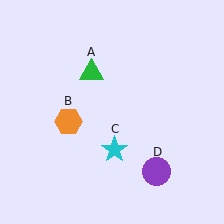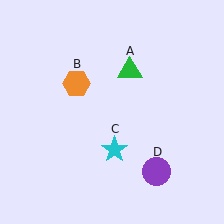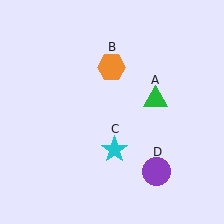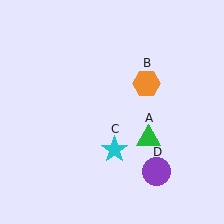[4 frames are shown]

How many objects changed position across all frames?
2 objects changed position: green triangle (object A), orange hexagon (object B).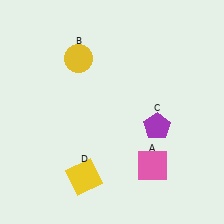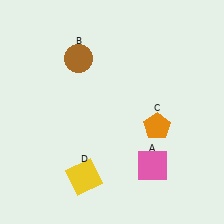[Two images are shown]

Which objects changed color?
B changed from yellow to brown. C changed from purple to orange.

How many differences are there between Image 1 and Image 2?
There are 2 differences between the two images.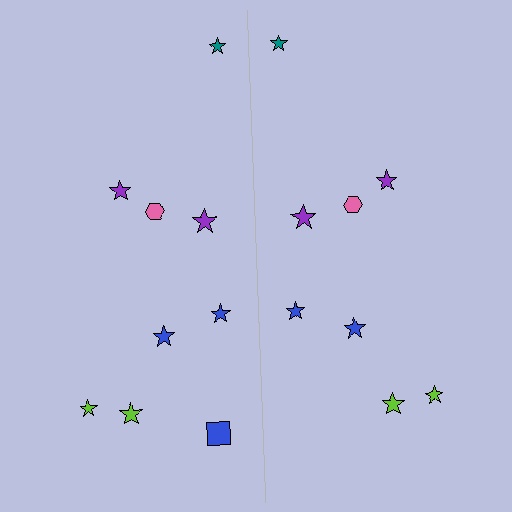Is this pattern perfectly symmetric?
No, the pattern is not perfectly symmetric. A blue square is missing from the right side.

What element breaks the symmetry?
A blue square is missing from the right side.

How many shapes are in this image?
There are 17 shapes in this image.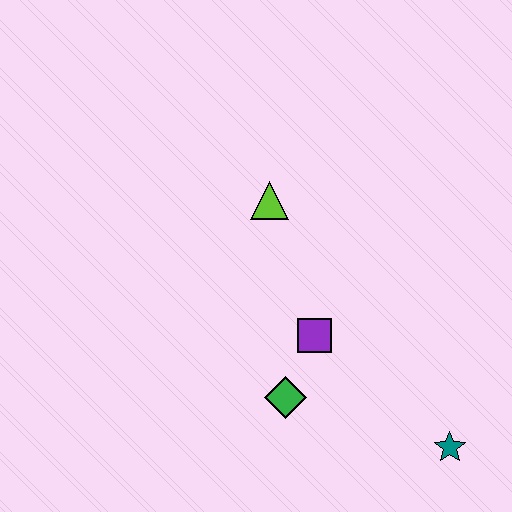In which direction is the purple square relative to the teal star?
The purple square is to the left of the teal star.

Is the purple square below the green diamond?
No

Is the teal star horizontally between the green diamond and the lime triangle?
No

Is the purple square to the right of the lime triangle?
Yes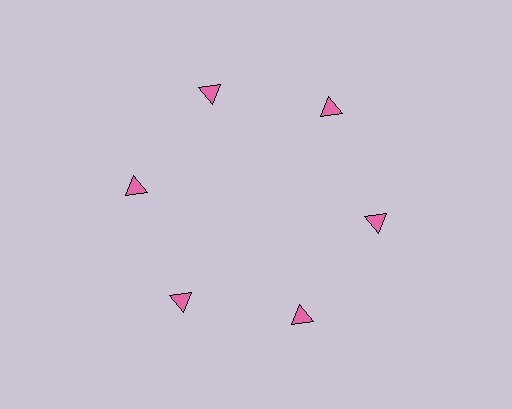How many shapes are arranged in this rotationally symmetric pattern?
There are 6 shapes, arranged in 6 groups of 1.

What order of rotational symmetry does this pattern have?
This pattern has 6-fold rotational symmetry.